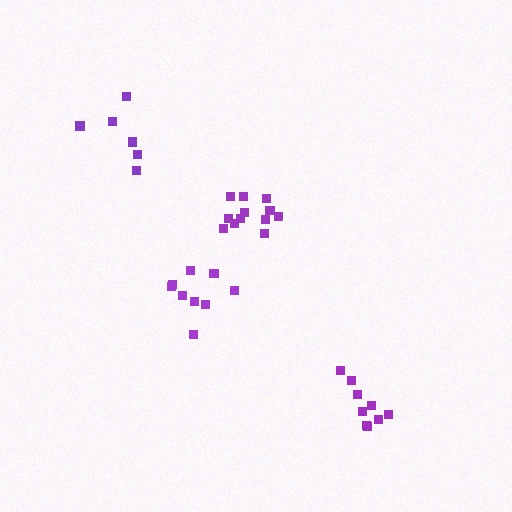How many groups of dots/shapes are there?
There are 4 groups.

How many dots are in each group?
Group 1: 9 dots, Group 2: 12 dots, Group 3: 9 dots, Group 4: 7 dots (37 total).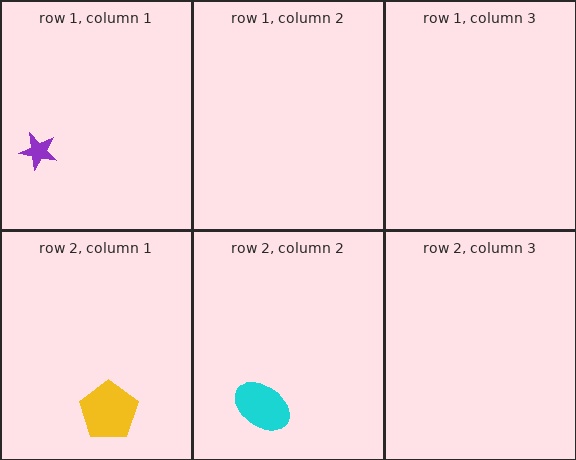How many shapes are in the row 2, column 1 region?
1.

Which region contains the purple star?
The row 1, column 1 region.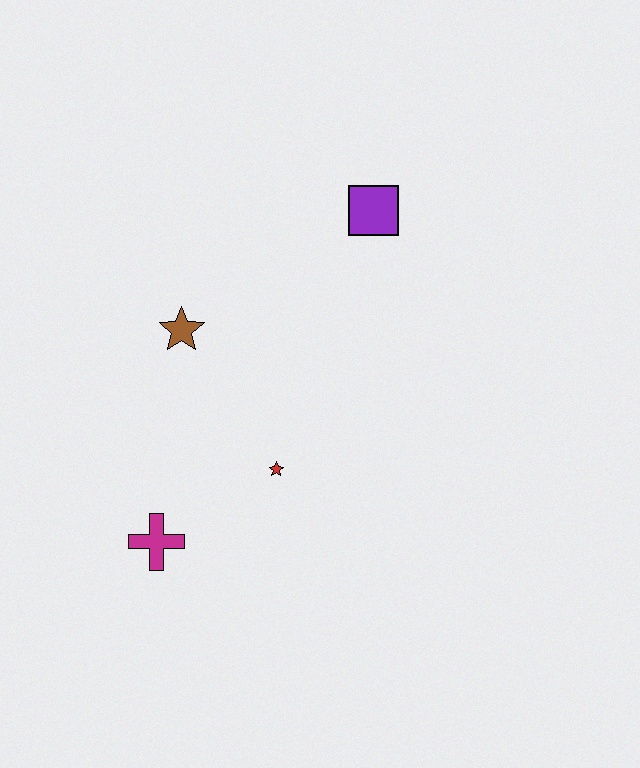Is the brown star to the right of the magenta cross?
Yes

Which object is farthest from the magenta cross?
The purple square is farthest from the magenta cross.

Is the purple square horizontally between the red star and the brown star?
No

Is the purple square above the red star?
Yes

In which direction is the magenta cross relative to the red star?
The magenta cross is to the left of the red star.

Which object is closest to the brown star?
The red star is closest to the brown star.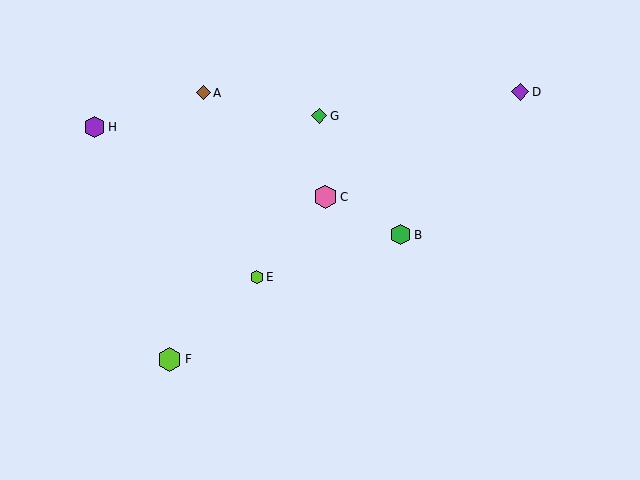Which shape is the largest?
The lime hexagon (labeled F) is the largest.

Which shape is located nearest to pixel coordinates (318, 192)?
The pink hexagon (labeled C) at (325, 197) is nearest to that location.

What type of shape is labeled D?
Shape D is a purple diamond.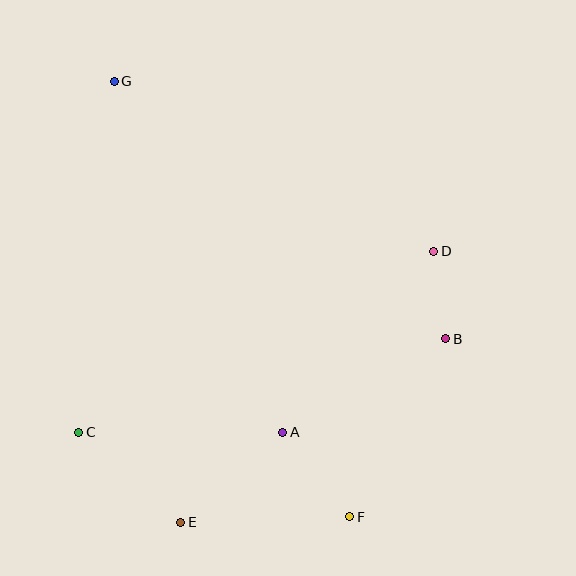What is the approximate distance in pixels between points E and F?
The distance between E and F is approximately 169 pixels.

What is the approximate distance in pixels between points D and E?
The distance between D and E is approximately 371 pixels.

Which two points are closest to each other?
Points B and D are closest to each other.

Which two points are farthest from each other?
Points F and G are farthest from each other.